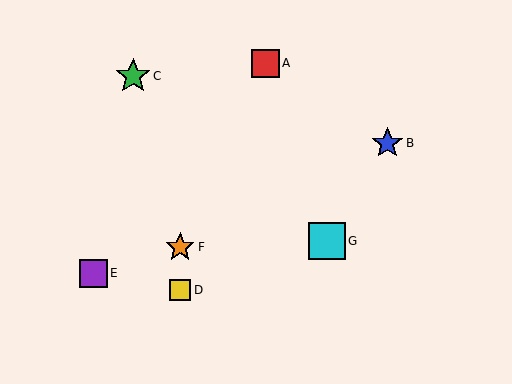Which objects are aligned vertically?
Objects D, F are aligned vertically.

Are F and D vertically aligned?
Yes, both are at x≈180.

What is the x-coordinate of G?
Object G is at x≈327.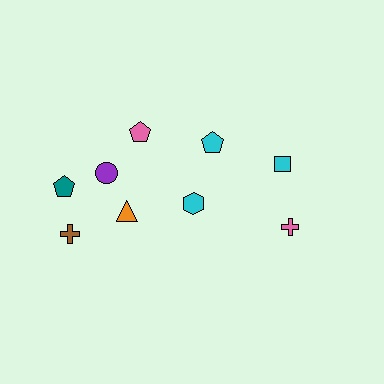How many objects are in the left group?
There are 6 objects.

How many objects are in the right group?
There are 3 objects.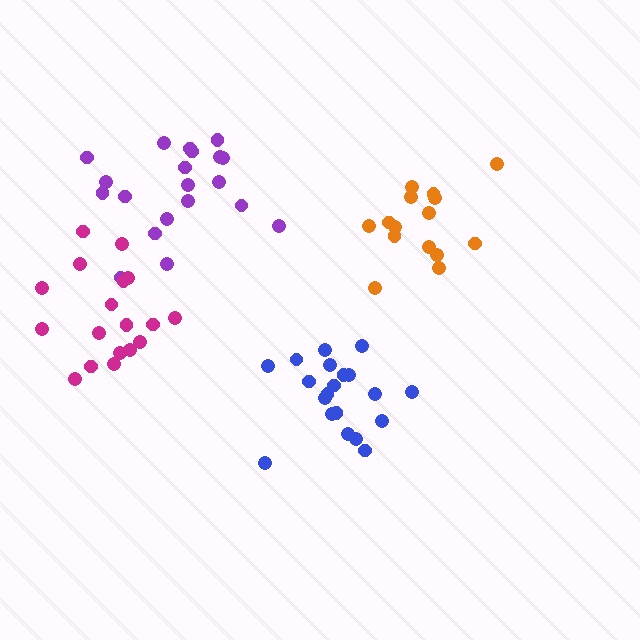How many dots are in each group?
Group 1: 20 dots, Group 2: 20 dots, Group 3: 15 dots, Group 4: 18 dots (73 total).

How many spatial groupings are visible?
There are 4 spatial groupings.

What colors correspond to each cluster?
The clusters are colored: blue, purple, orange, magenta.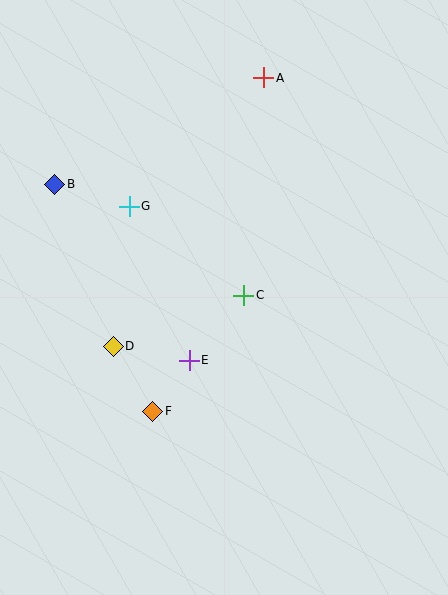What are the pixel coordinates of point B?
Point B is at (55, 184).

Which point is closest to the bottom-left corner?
Point F is closest to the bottom-left corner.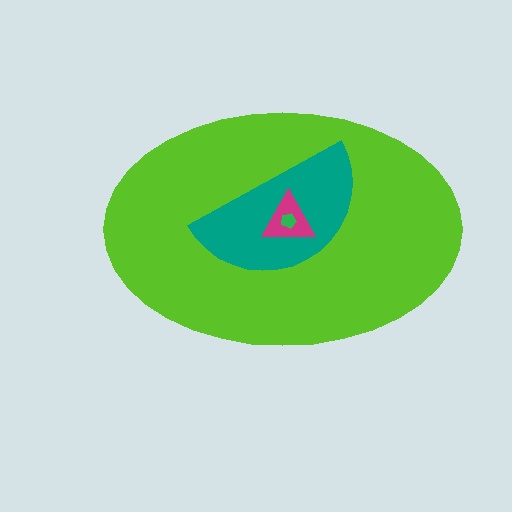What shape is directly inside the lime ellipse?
The teal semicircle.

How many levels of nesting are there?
4.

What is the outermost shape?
The lime ellipse.